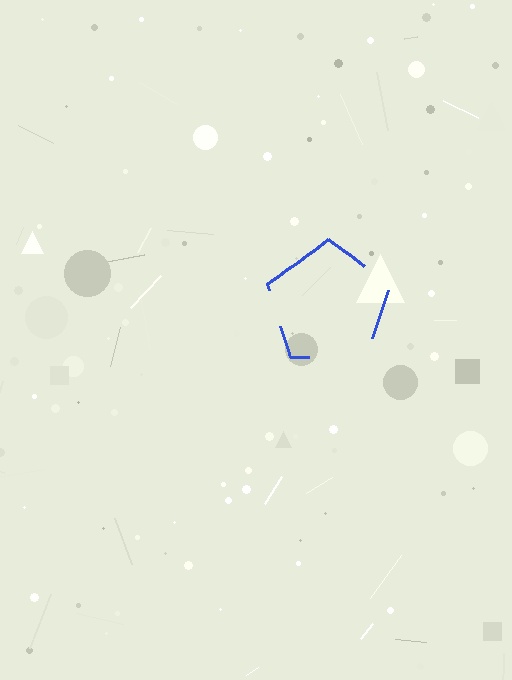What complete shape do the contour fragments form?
The contour fragments form a pentagon.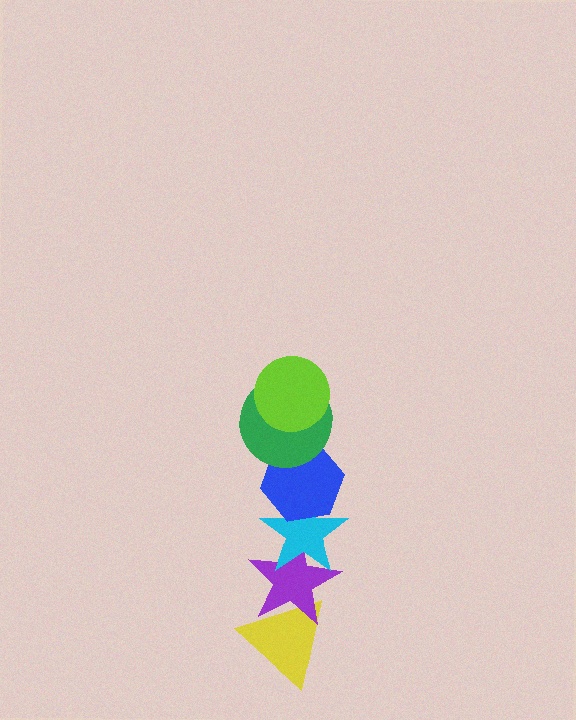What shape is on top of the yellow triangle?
The purple star is on top of the yellow triangle.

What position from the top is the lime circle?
The lime circle is 1st from the top.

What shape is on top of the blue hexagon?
The green circle is on top of the blue hexagon.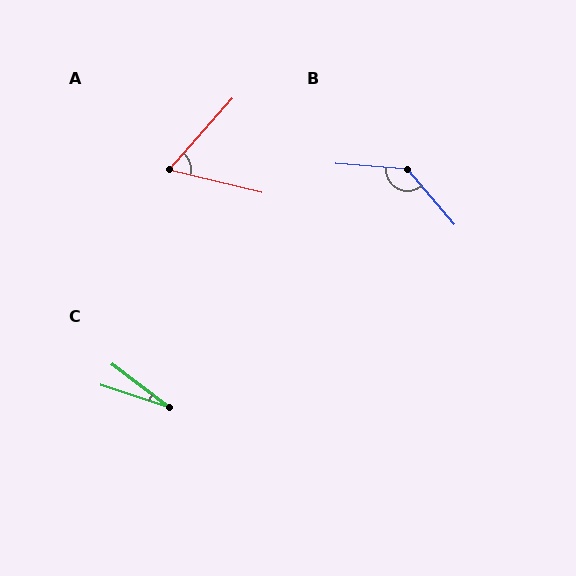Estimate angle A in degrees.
Approximately 62 degrees.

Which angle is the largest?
B, at approximately 135 degrees.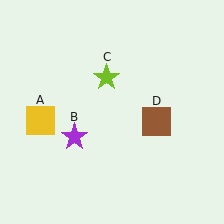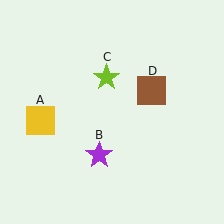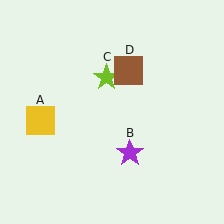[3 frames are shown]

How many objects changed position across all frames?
2 objects changed position: purple star (object B), brown square (object D).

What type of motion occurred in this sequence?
The purple star (object B), brown square (object D) rotated counterclockwise around the center of the scene.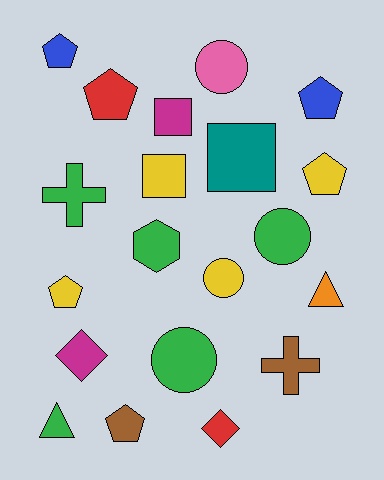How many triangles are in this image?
There are 2 triangles.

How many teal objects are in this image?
There is 1 teal object.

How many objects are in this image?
There are 20 objects.